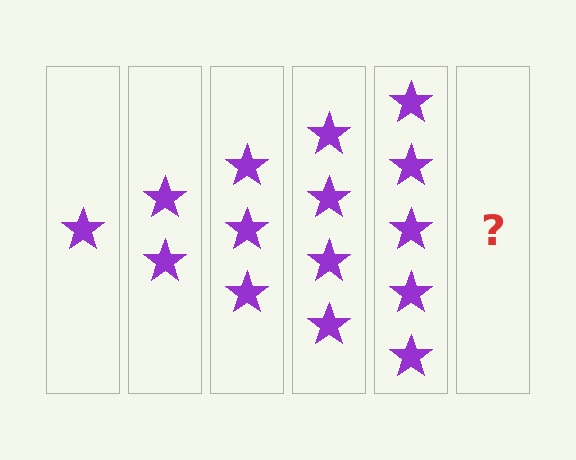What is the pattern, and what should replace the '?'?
The pattern is that each step adds one more star. The '?' should be 6 stars.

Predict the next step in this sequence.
The next step is 6 stars.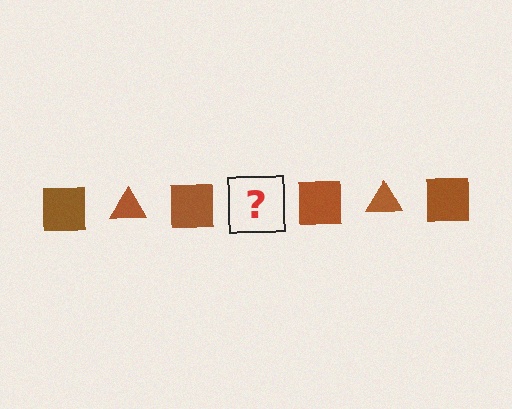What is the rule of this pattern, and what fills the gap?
The rule is that the pattern cycles through square, triangle shapes in brown. The gap should be filled with a brown triangle.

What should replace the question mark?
The question mark should be replaced with a brown triangle.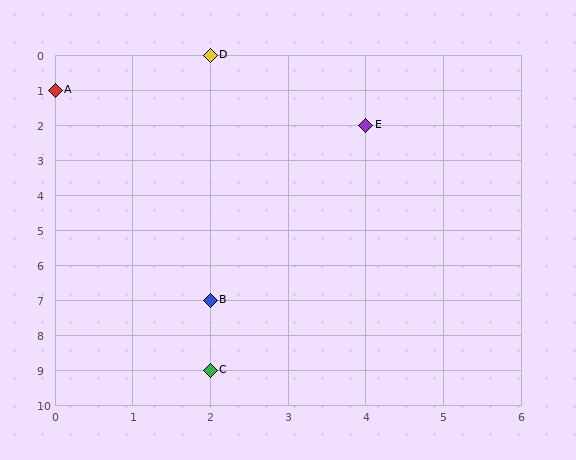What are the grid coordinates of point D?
Point D is at grid coordinates (2, 0).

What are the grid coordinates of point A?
Point A is at grid coordinates (0, 1).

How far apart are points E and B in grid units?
Points E and B are 2 columns and 5 rows apart (about 5.4 grid units diagonally).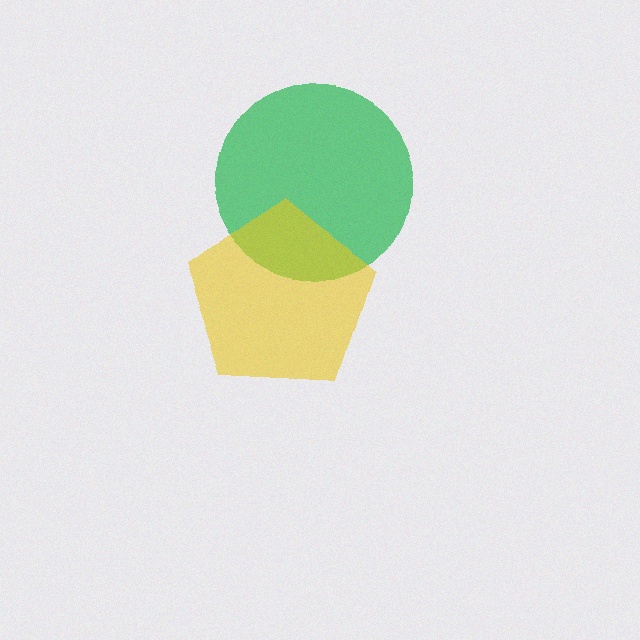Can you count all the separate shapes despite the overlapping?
Yes, there are 2 separate shapes.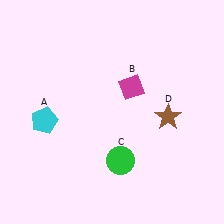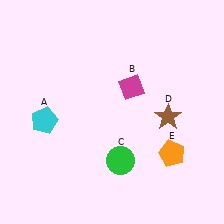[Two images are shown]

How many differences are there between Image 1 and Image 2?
There is 1 difference between the two images.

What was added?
An orange pentagon (E) was added in Image 2.